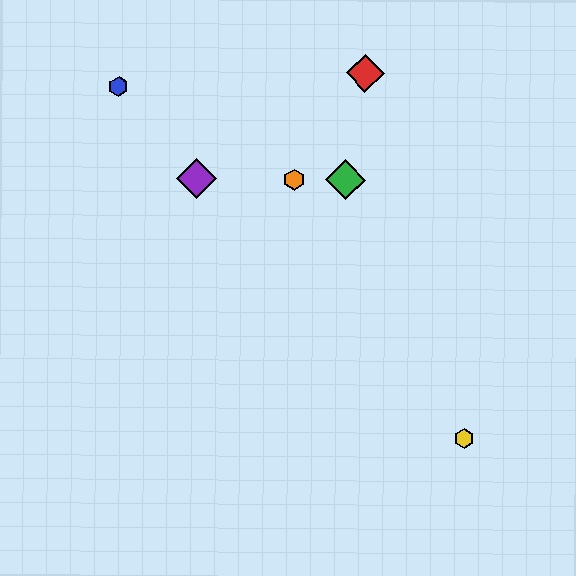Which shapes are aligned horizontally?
The green diamond, the purple diamond, the orange hexagon are aligned horizontally.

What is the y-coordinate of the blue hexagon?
The blue hexagon is at y≈87.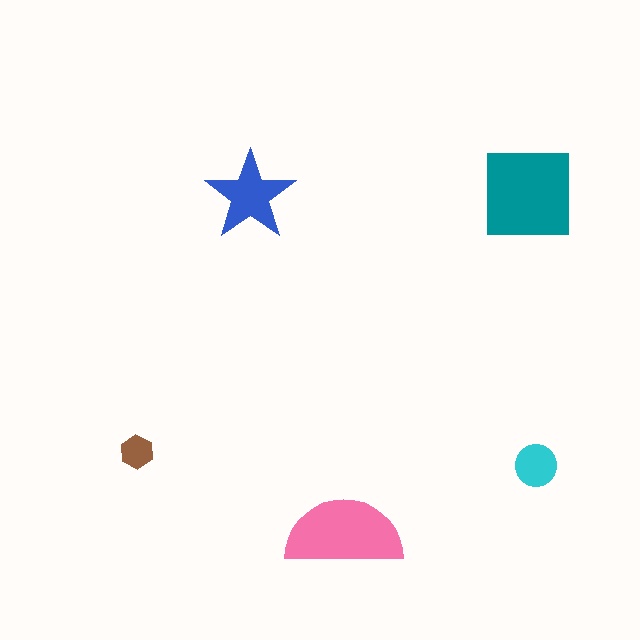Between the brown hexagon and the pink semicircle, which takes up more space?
The pink semicircle.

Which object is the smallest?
The brown hexagon.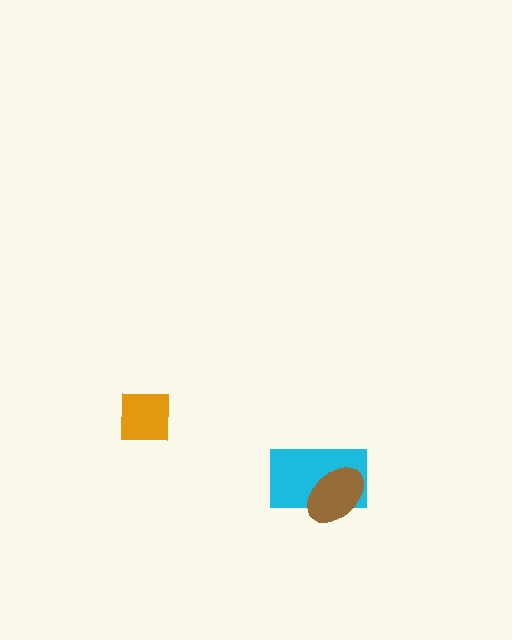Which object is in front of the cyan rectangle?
The brown ellipse is in front of the cyan rectangle.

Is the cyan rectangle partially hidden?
Yes, it is partially covered by another shape.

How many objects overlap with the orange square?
0 objects overlap with the orange square.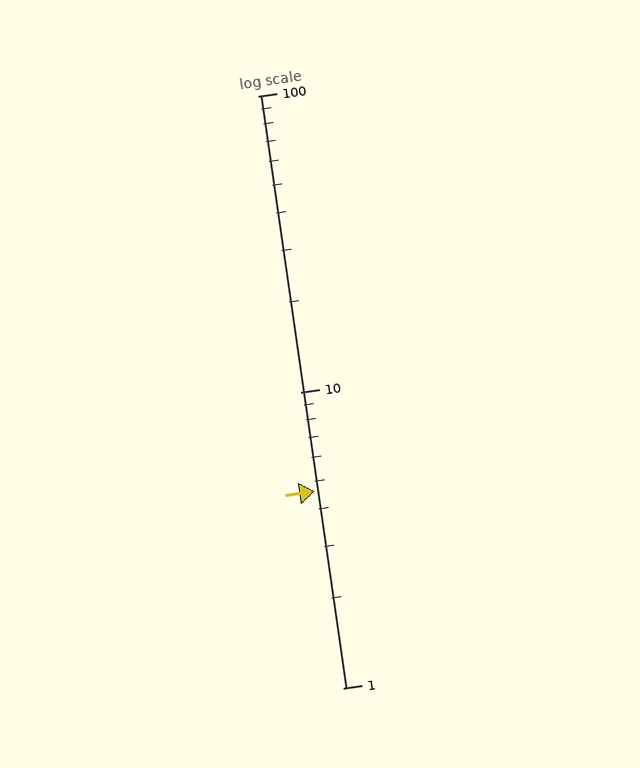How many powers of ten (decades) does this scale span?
The scale spans 2 decades, from 1 to 100.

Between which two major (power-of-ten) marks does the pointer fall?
The pointer is between 1 and 10.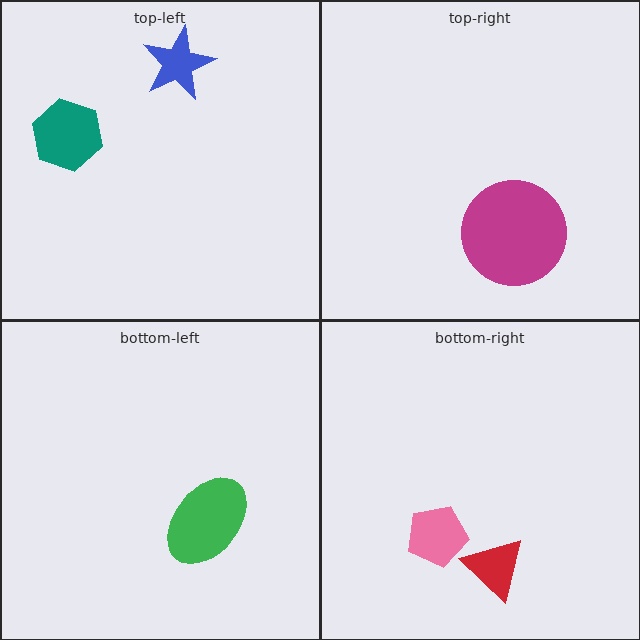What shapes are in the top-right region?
The magenta circle.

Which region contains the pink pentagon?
The bottom-right region.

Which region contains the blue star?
The top-left region.